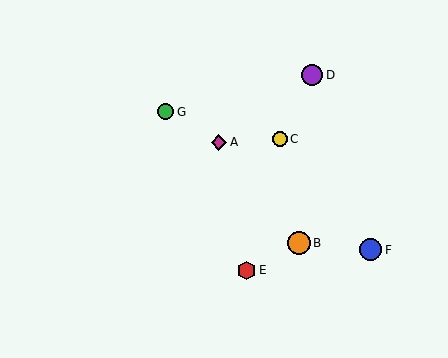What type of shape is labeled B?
Shape B is an orange circle.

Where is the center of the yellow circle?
The center of the yellow circle is at (280, 139).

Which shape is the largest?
The orange circle (labeled B) is the largest.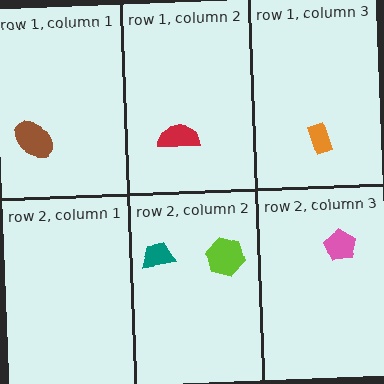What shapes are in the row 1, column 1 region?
The brown ellipse.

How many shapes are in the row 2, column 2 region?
2.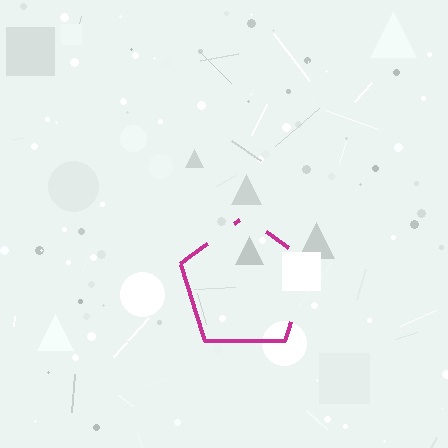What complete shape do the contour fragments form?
The contour fragments form a pentagon.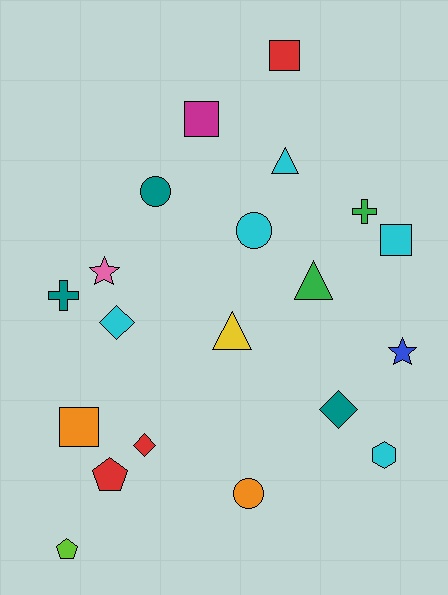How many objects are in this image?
There are 20 objects.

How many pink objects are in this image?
There is 1 pink object.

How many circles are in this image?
There are 3 circles.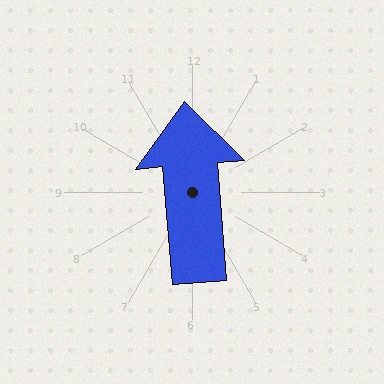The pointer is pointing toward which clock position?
Roughly 12 o'clock.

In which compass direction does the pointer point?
North.